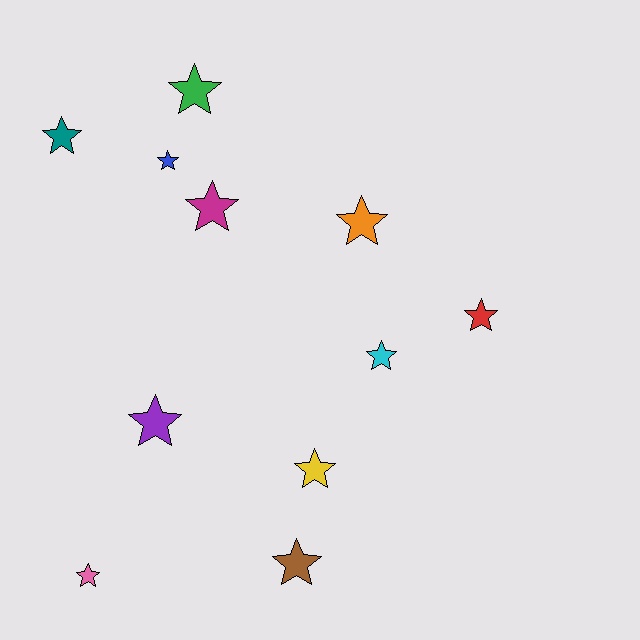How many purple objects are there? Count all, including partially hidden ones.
There is 1 purple object.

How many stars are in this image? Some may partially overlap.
There are 11 stars.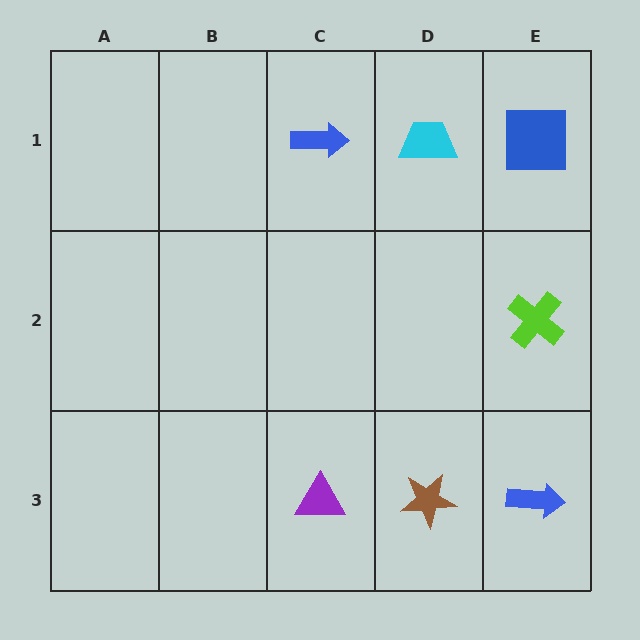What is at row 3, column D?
A brown star.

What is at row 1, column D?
A cyan trapezoid.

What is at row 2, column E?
A lime cross.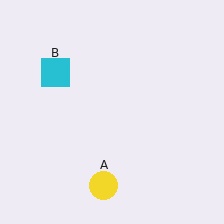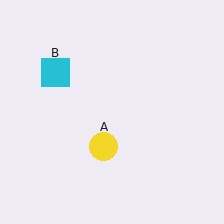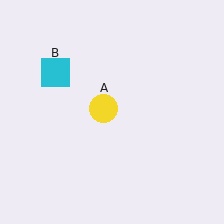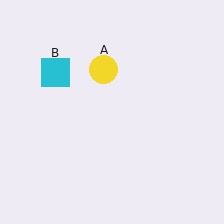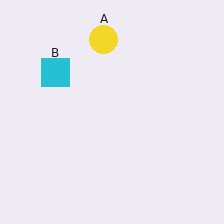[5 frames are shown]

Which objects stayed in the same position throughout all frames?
Cyan square (object B) remained stationary.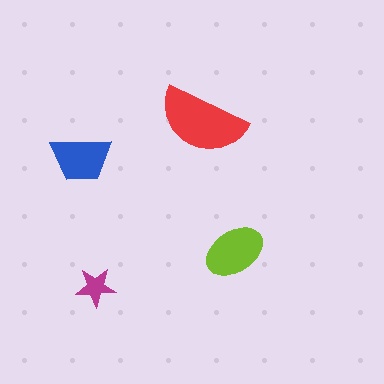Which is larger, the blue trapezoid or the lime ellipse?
The lime ellipse.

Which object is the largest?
The red semicircle.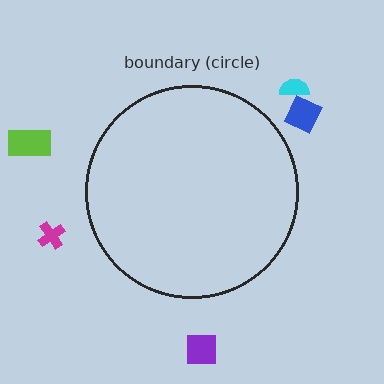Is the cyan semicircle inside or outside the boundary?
Outside.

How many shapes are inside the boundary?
0 inside, 5 outside.